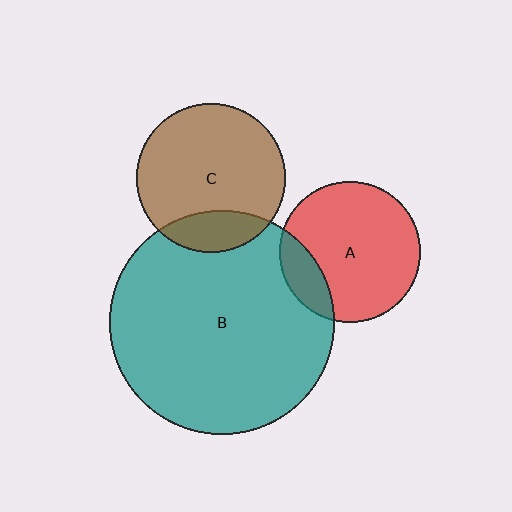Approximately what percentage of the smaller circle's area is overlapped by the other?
Approximately 20%.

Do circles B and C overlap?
Yes.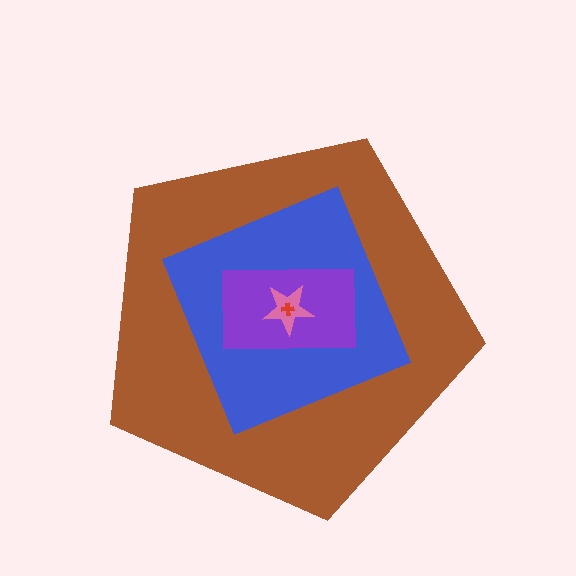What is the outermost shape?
The brown pentagon.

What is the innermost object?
The red cross.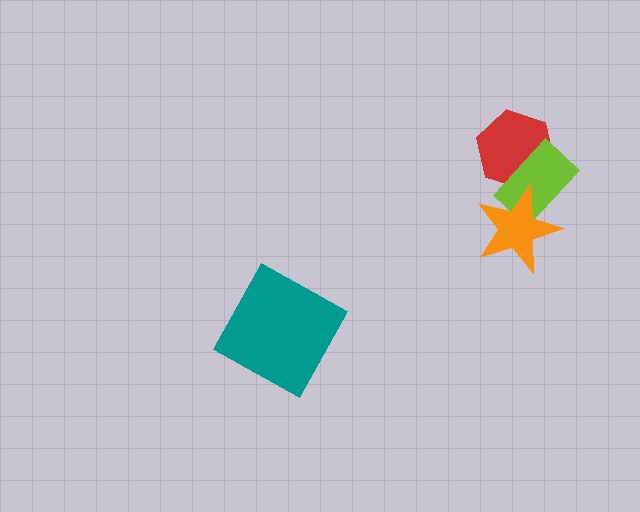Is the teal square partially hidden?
No, no other shape covers it.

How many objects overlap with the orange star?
1 object overlaps with the orange star.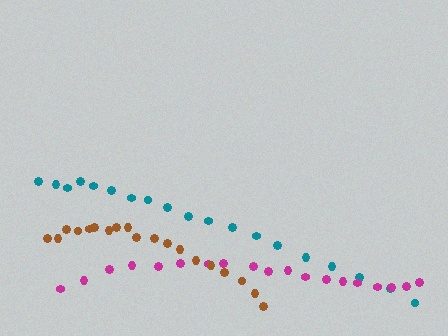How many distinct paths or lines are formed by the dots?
There are 3 distinct paths.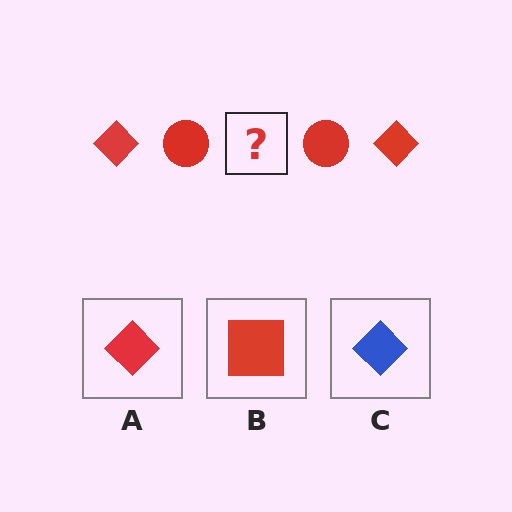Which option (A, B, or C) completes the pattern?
A.